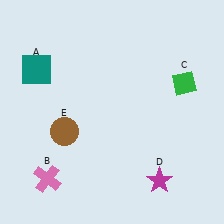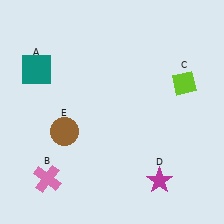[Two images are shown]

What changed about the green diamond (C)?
In Image 1, C is green. In Image 2, it changed to lime.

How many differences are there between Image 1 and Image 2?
There is 1 difference between the two images.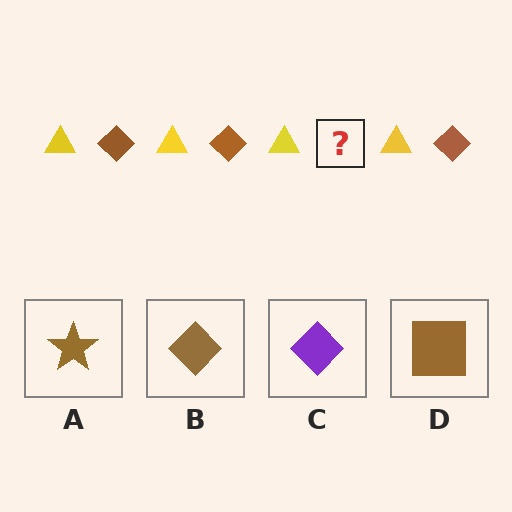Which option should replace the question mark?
Option B.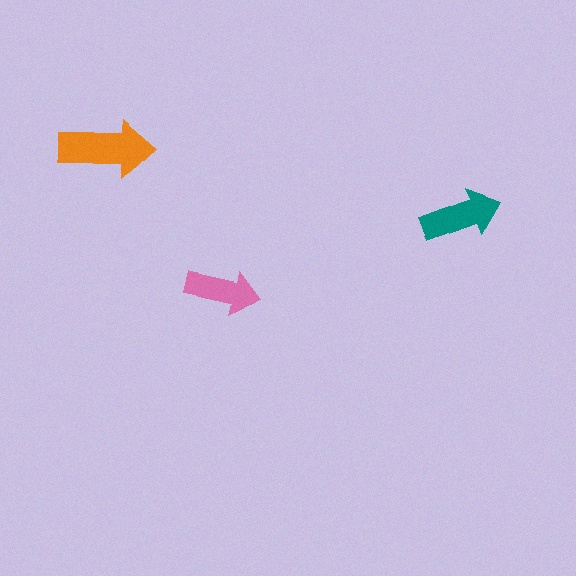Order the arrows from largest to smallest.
the orange one, the teal one, the pink one.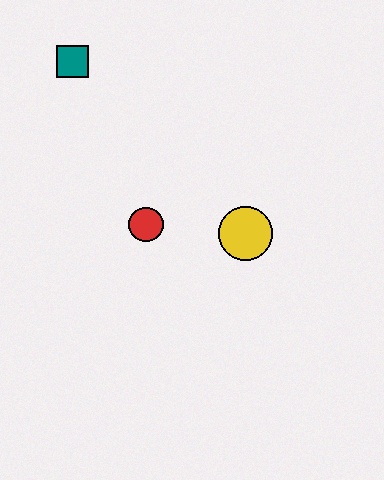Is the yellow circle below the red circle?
Yes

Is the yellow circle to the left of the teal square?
No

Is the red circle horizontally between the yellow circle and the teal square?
Yes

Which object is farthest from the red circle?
The teal square is farthest from the red circle.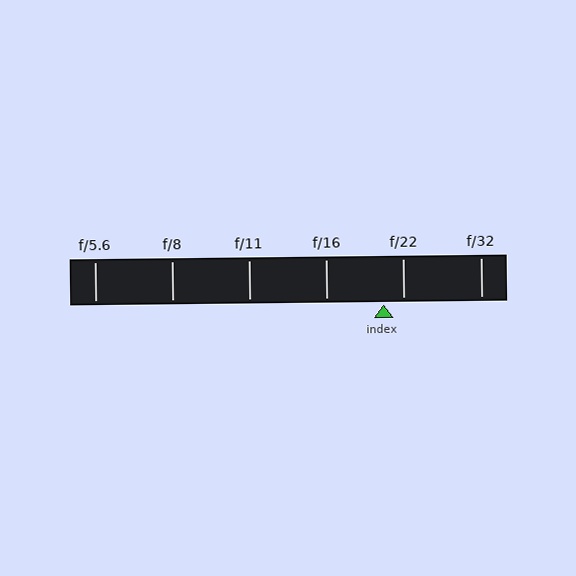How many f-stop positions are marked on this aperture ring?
There are 6 f-stop positions marked.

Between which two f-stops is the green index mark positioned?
The index mark is between f/16 and f/22.